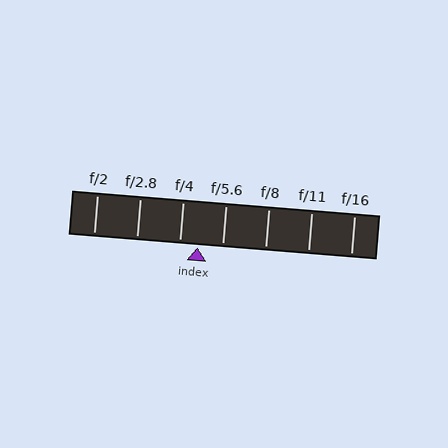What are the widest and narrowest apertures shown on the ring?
The widest aperture shown is f/2 and the narrowest is f/16.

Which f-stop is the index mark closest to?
The index mark is closest to f/4.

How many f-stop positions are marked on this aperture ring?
There are 7 f-stop positions marked.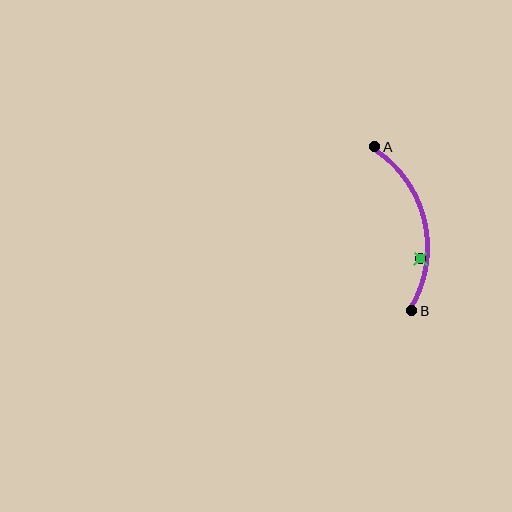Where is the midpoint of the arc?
The arc midpoint is the point on the curve farthest from the straight line joining A and B. It sits to the right of that line.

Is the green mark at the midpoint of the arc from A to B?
No — the green mark does not lie on the arc at all. It sits slightly inside the curve.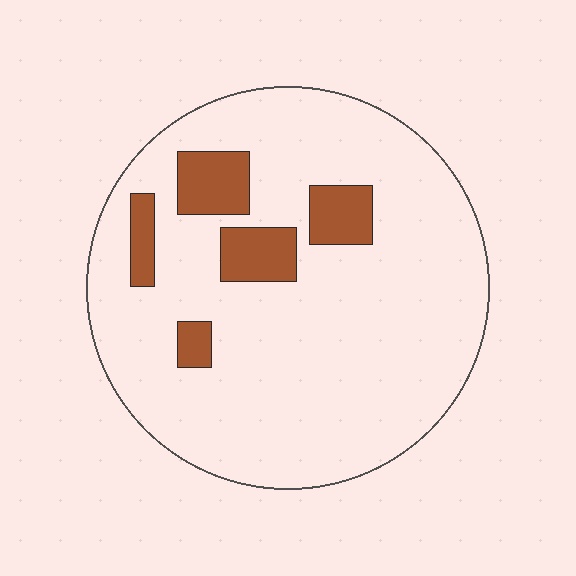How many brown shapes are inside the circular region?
5.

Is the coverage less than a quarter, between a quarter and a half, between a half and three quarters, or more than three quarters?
Less than a quarter.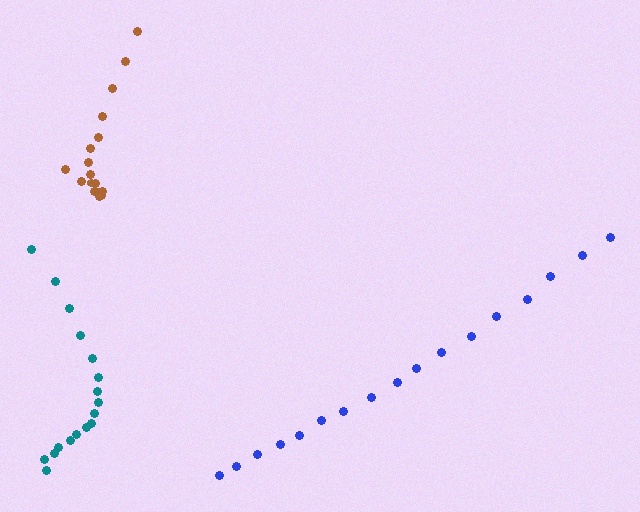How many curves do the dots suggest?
There are 3 distinct paths.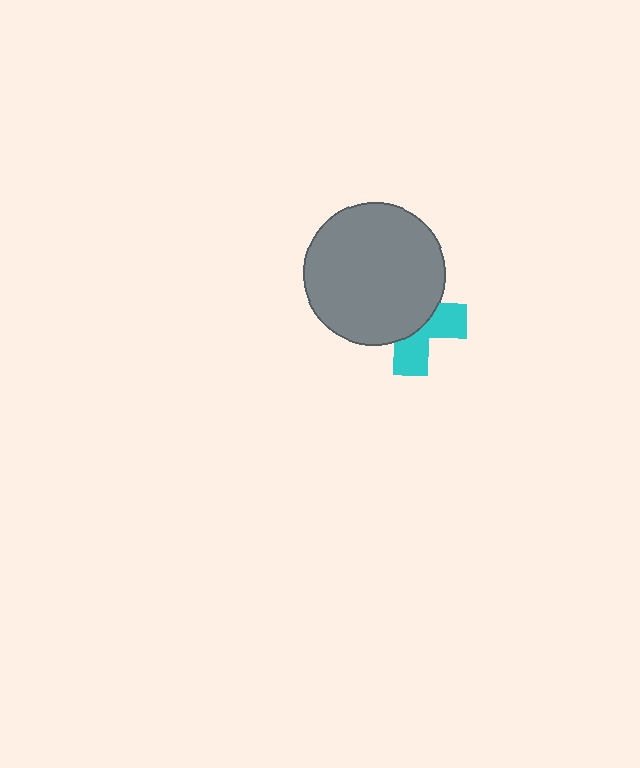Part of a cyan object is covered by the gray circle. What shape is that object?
It is a cross.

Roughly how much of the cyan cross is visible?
A small part of it is visible (roughly 41%).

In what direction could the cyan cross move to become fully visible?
The cyan cross could move toward the lower-right. That would shift it out from behind the gray circle entirely.